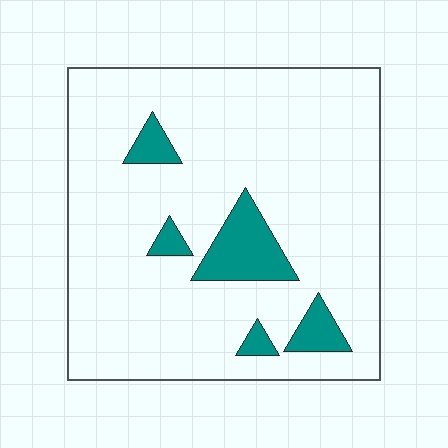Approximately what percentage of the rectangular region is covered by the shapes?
Approximately 10%.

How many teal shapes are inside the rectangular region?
5.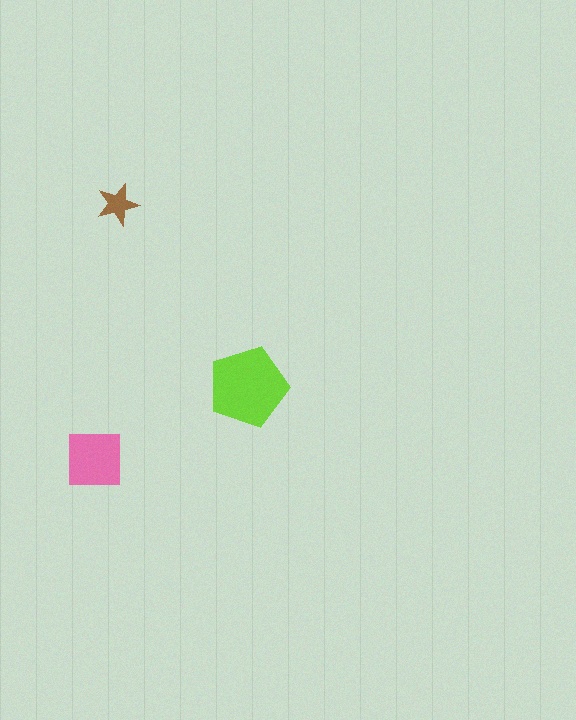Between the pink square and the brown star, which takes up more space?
The pink square.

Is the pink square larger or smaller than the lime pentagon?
Smaller.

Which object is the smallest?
The brown star.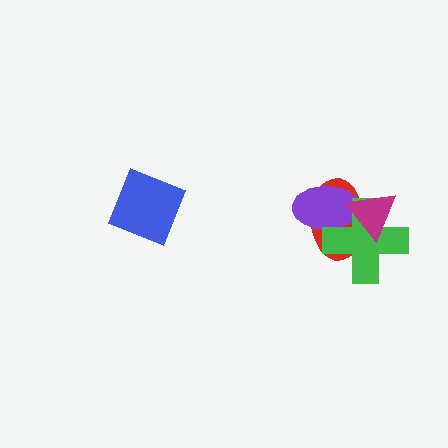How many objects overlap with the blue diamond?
0 objects overlap with the blue diamond.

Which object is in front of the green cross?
The magenta triangle is in front of the green cross.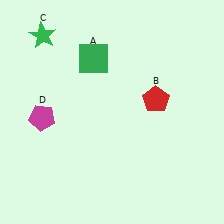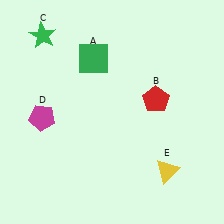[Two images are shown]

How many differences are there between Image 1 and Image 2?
There is 1 difference between the two images.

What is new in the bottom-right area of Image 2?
A yellow triangle (E) was added in the bottom-right area of Image 2.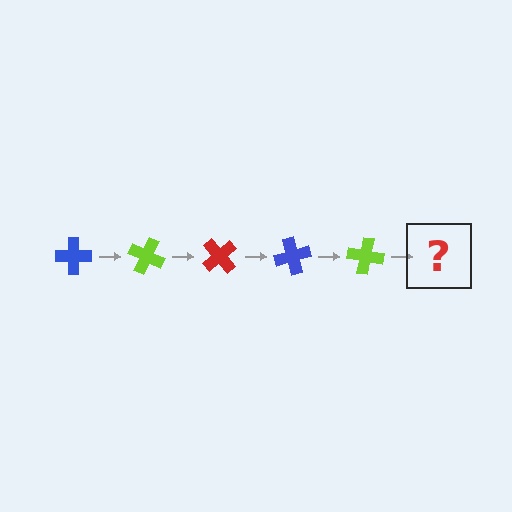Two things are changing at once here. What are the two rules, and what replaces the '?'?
The two rules are that it rotates 25 degrees each step and the color cycles through blue, lime, and red. The '?' should be a red cross, rotated 125 degrees from the start.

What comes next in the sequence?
The next element should be a red cross, rotated 125 degrees from the start.